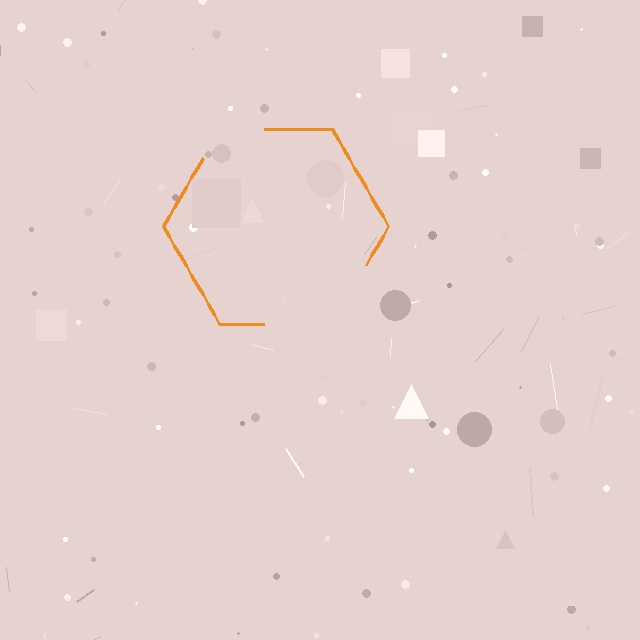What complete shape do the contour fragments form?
The contour fragments form a hexagon.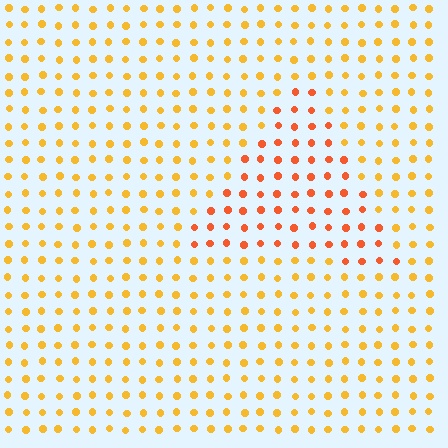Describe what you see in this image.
The image is filled with small yellow elements in a uniform arrangement. A triangle-shaped region is visible where the elements are tinted to a slightly different hue, forming a subtle color boundary.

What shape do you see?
I see a triangle.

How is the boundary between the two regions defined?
The boundary is defined purely by a slight shift in hue (about 29 degrees). Spacing, size, and orientation are identical on both sides.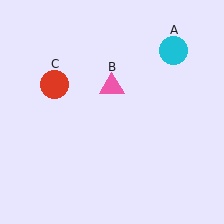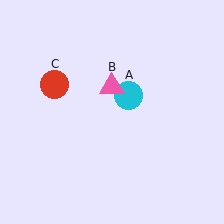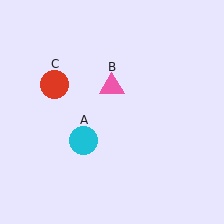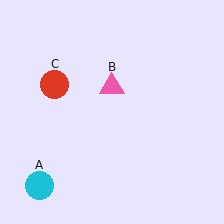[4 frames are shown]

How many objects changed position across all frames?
1 object changed position: cyan circle (object A).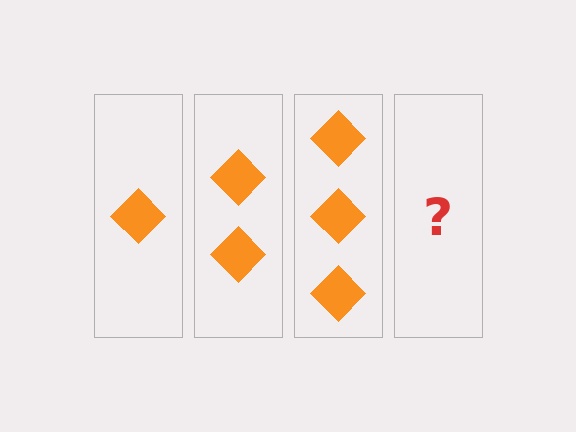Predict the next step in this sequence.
The next step is 4 diamonds.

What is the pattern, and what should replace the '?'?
The pattern is that each step adds one more diamond. The '?' should be 4 diamonds.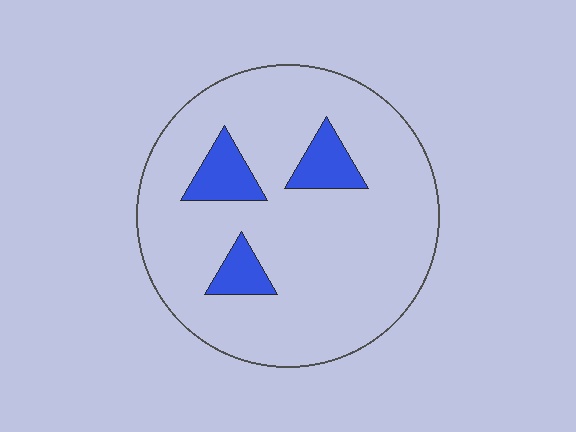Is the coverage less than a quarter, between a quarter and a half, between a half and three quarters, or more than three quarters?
Less than a quarter.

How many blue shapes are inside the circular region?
3.